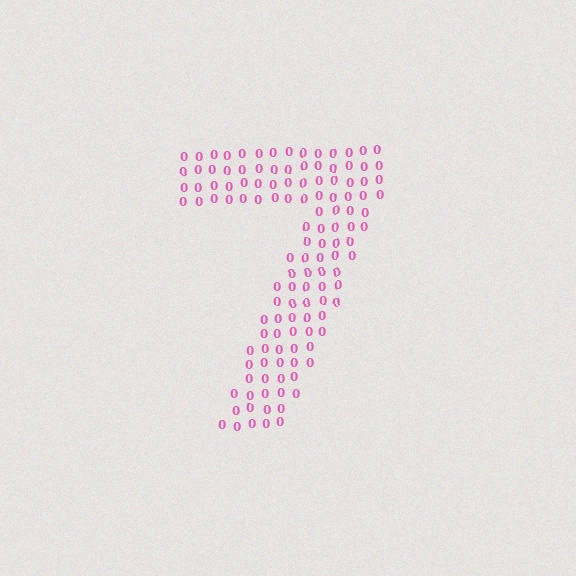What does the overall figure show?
The overall figure shows the digit 7.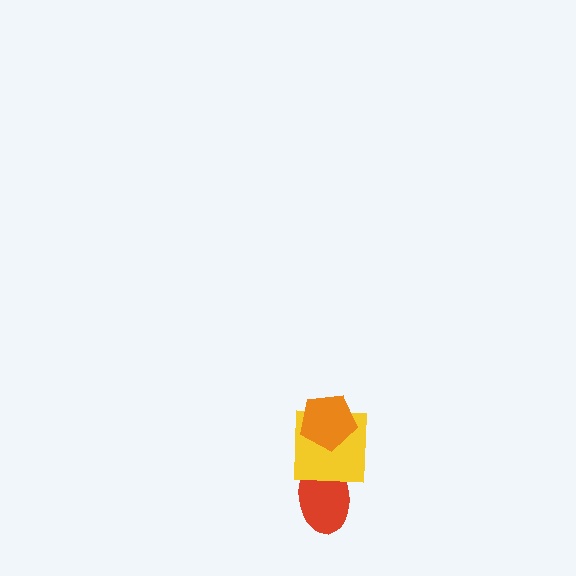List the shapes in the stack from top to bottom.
From top to bottom: the orange pentagon, the yellow square, the red ellipse.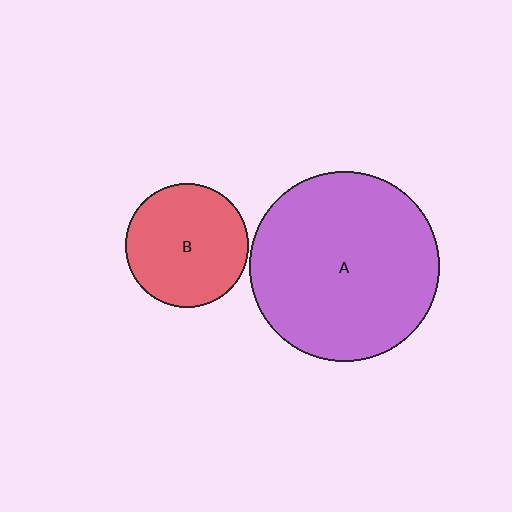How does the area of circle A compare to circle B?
Approximately 2.3 times.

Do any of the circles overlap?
No, none of the circles overlap.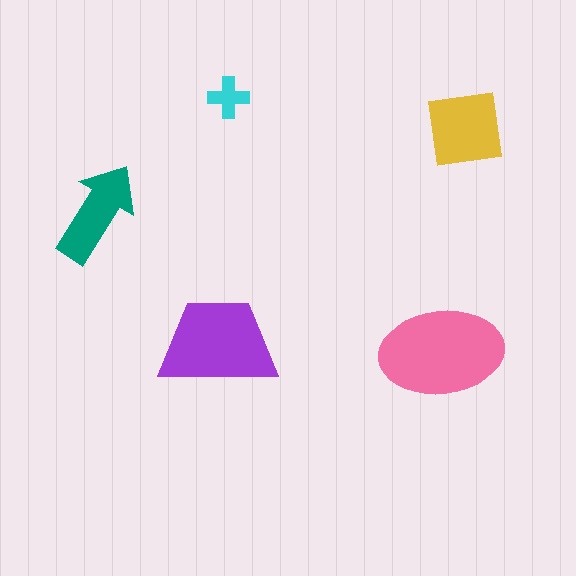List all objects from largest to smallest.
The pink ellipse, the purple trapezoid, the yellow square, the teal arrow, the cyan cross.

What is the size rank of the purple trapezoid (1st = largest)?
2nd.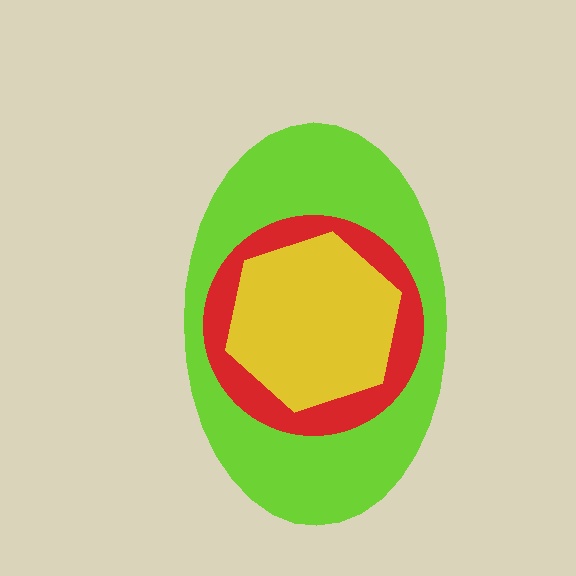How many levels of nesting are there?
3.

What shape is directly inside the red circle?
The yellow hexagon.